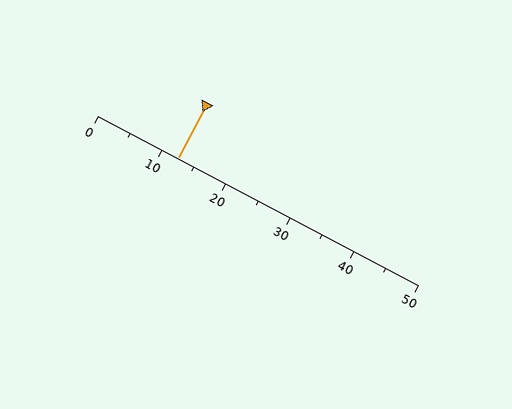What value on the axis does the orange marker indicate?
The marker indicates approximately 12.5.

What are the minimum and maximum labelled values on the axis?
The axis runs from 0 to 50.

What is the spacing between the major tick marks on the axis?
The major ticks are spaced 10 apart.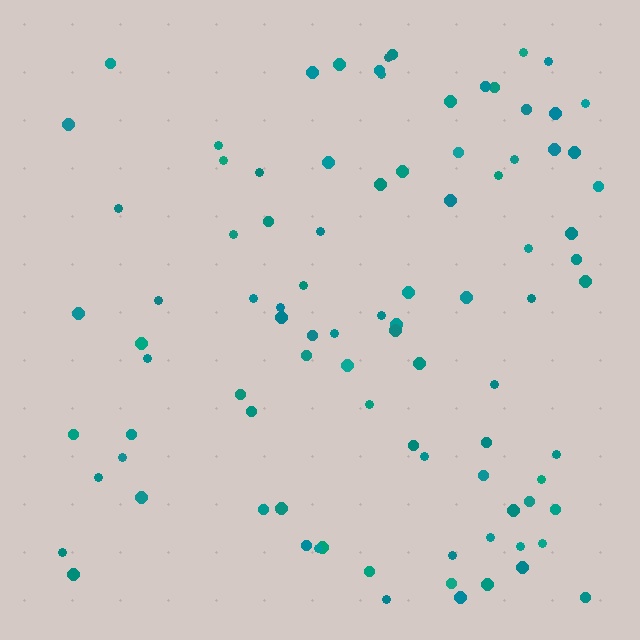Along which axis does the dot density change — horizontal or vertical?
Horizontal.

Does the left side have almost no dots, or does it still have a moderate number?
Still a moderate number, just noticeably fewer than the right.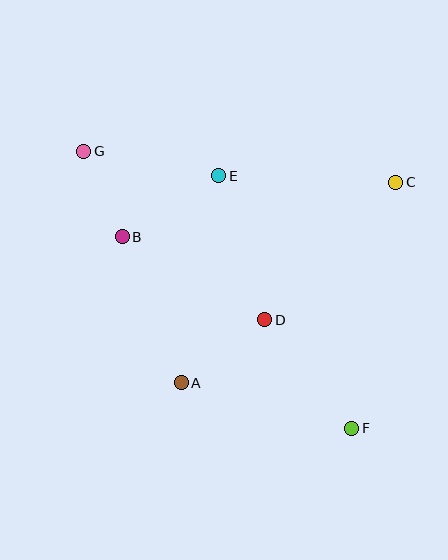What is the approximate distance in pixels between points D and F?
The distance between D and F is approximately 139 pixels.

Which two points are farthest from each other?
Points F and G are farthest from each other.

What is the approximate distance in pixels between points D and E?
The distance between D and E is approximately 151 pixels.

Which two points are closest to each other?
Points B and G are closest to each other.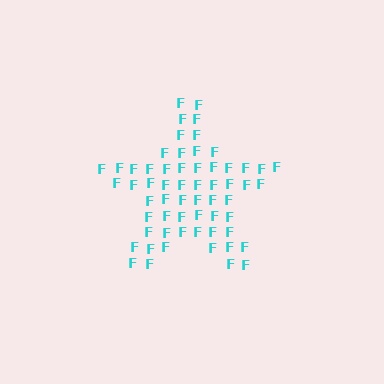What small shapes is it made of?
It is made of small letter F's.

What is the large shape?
The large shape is a star.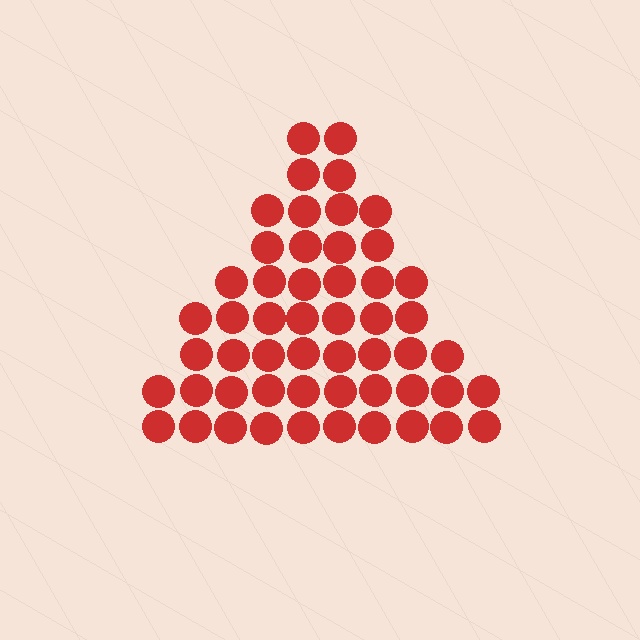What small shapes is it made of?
It is made of small circles.